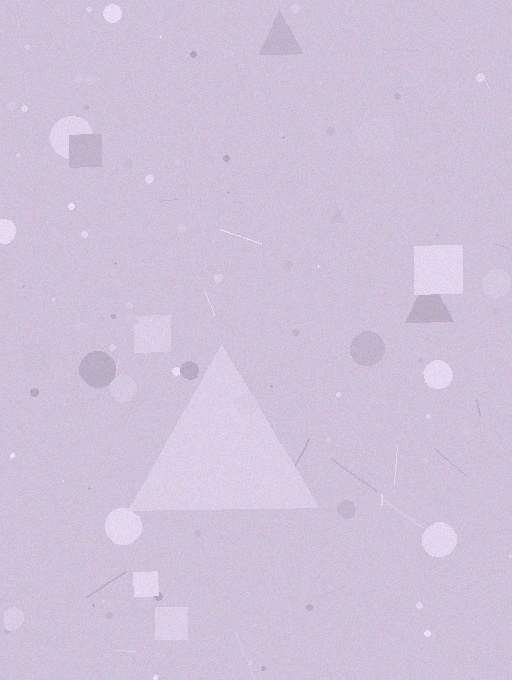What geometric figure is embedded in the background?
A triangle is embedded in the background.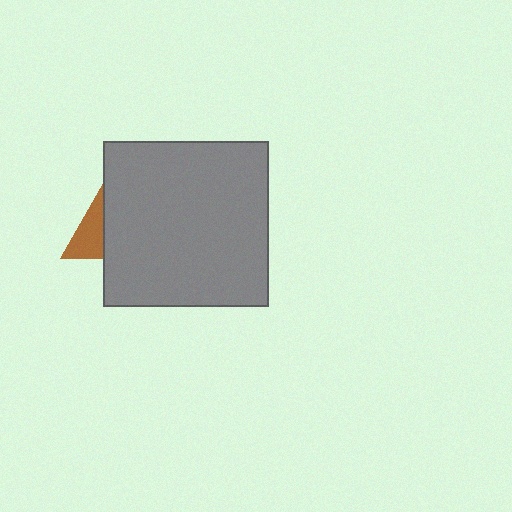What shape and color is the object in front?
The object in front is a gray square.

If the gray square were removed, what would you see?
You would see the complete brown triangle.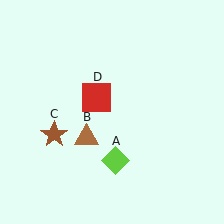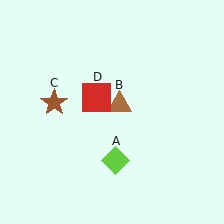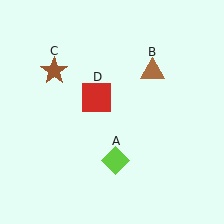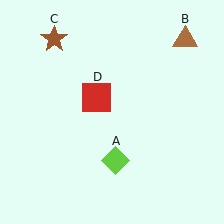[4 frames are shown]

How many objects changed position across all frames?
2 objects changed position: brown triangle (object B), brown star (object C).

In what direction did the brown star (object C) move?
The brown star (object C) moved up.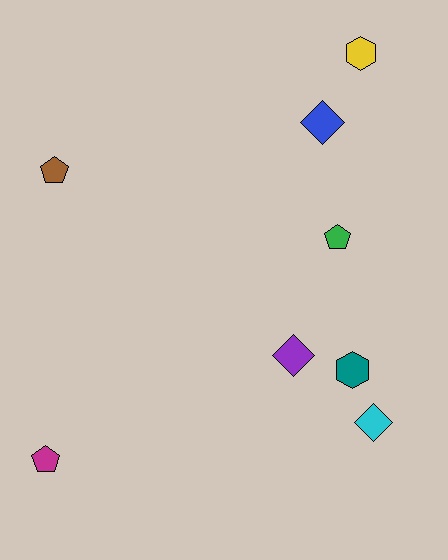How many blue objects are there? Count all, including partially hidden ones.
There is 1 blue object.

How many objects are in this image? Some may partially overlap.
There are 8 objects.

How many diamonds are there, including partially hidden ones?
There are 3 diamonds.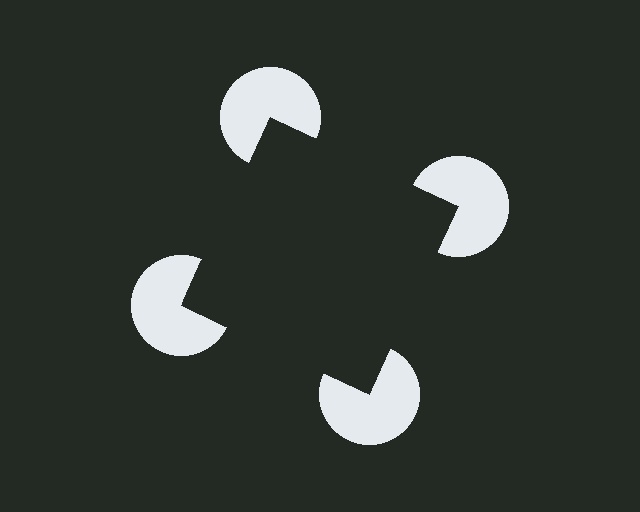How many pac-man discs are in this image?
There are 4 — one at each vertex of the illusory square.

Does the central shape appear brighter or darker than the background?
It typically appears slightly darker than the background, even though no actual brightness change is drawn.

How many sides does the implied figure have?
4 sides.